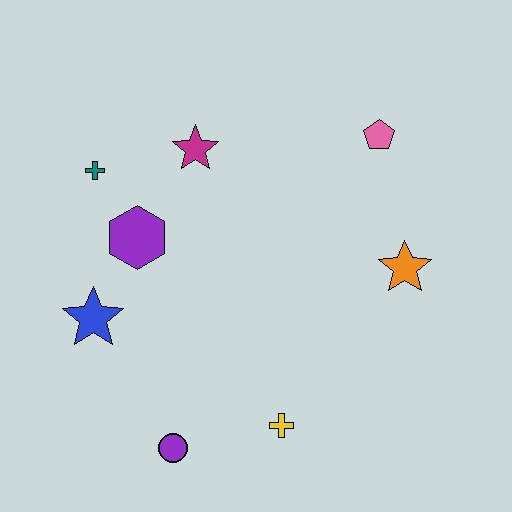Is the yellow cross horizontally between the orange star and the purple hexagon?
Yes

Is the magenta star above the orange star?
Yes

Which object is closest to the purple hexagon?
The teal cross is closest to the purple hexagon.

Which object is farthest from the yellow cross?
The teal cross is farthest from the yellow cross.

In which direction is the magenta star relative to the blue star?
The magenta star is above the blue star.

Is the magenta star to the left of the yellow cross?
Yes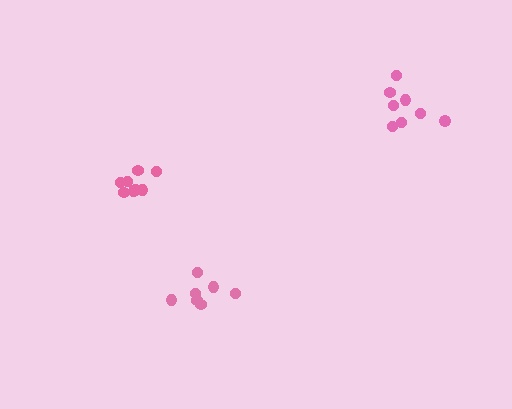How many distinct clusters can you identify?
There are 3 distinct clusters.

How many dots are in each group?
Group 1: 8 dots, Group 2: 7 dots, Group 3: 8 dots (23 total).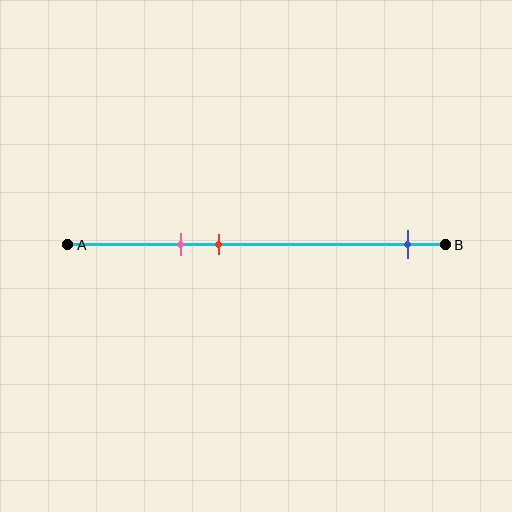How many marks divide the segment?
There are 3 marks dividing the segment.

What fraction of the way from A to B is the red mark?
The red mark is approximately 40% (0.4) of the way from A to B.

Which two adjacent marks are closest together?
The pink and red marks are the closest adjacent pair.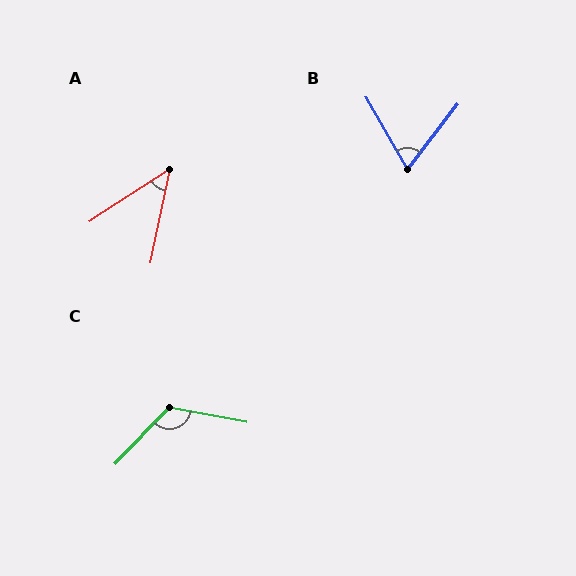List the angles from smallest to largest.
A (45°), B (67°), C (124°).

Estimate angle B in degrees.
Approximately 67 degrees.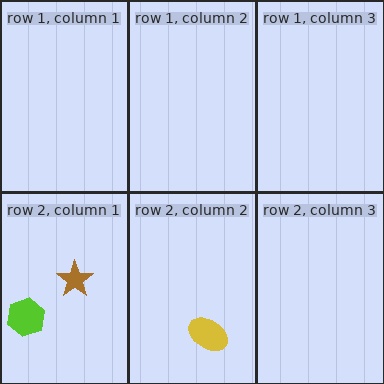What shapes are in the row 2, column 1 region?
The lime hexagon, the brown star.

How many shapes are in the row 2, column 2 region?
1.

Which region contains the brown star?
The row 2, column 1 region.